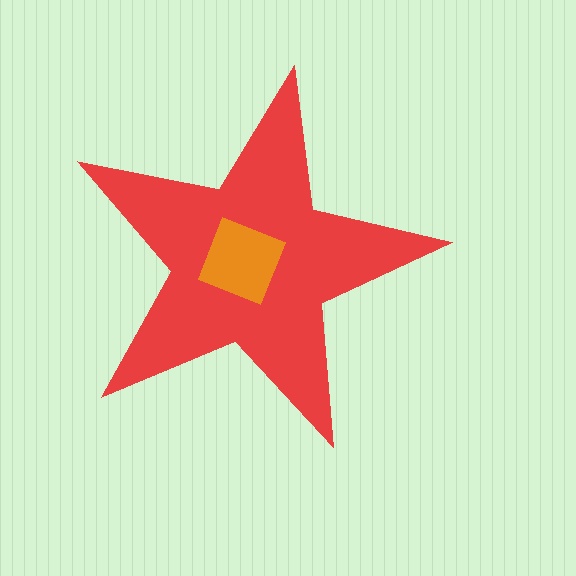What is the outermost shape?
The red star.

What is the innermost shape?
The orange diamond.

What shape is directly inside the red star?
The orange diamond.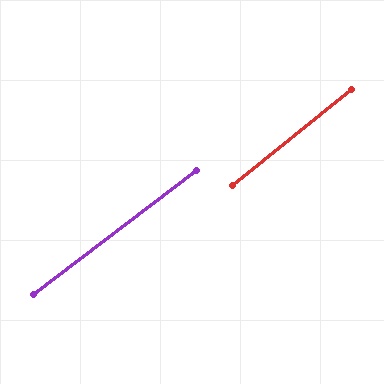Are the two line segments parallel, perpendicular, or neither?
Parallel — their directions differ by only 1.8°.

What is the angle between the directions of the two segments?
Approximately 2 degrees.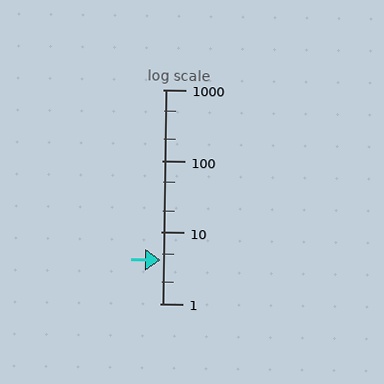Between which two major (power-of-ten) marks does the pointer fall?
The pointer is between 1 and 10.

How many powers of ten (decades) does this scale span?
The scale spans 3 decades, from 1 to 1000.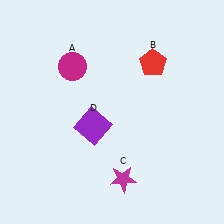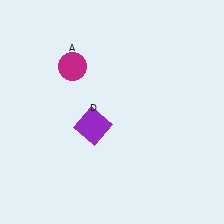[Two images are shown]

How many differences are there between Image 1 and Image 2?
There are 2 differences between the two images.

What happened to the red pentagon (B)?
The red pentagon (B) was removed in Image 2. It was in the top-right area of Image 1.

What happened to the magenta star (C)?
The magenta star (C) was removed in Image 2. It was in the bottom-right area of Image 1.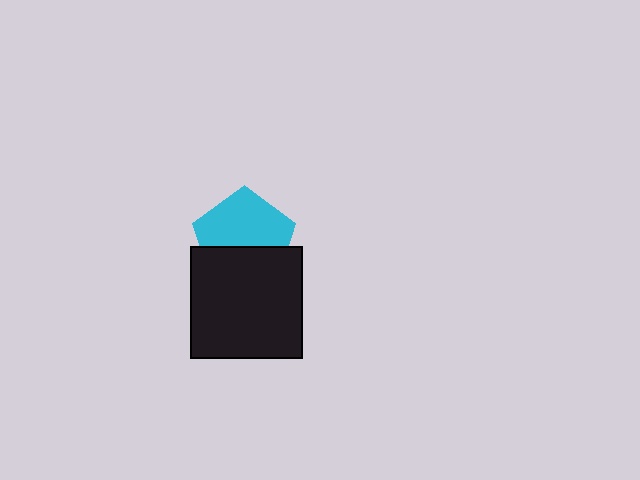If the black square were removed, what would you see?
You would see the complete cyan pentagon.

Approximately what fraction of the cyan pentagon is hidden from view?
Roughly 43% of the cyan pentagon is hidden behind the black square.